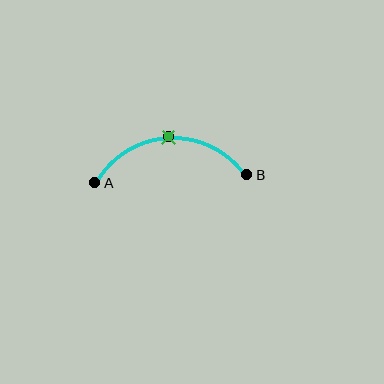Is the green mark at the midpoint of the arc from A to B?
Yes. The green mark lies on the arc at equal arc-length from both A and B — it is the arc midpoint.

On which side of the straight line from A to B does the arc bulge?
The arc bulges above the straight line connecting A and B.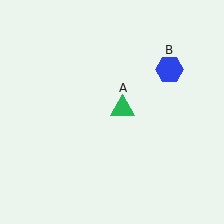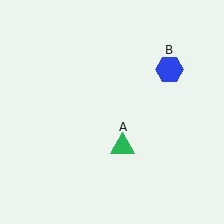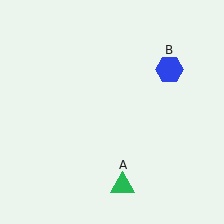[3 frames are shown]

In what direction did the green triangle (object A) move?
The green triangle (object A) moved down.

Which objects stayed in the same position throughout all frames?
Blue hexagon (object B) remained stationary.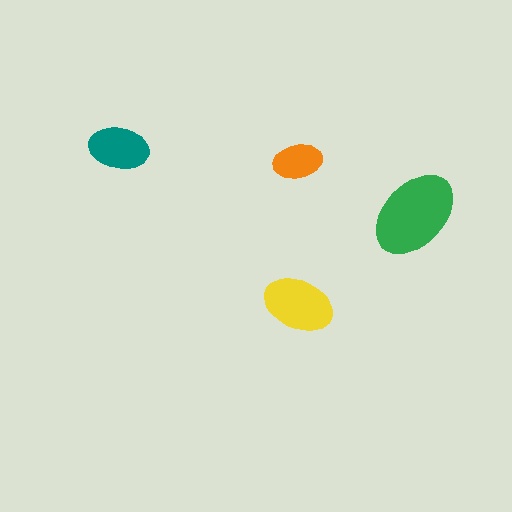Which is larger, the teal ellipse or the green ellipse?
The green one.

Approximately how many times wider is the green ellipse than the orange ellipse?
About 2 times wider.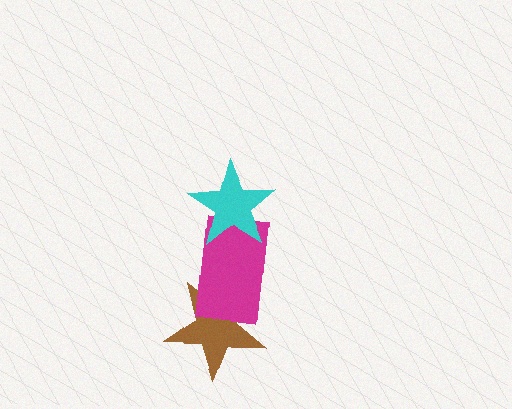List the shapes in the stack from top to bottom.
From top to bottom: the cyan star, the magenta rectangle, the brown star.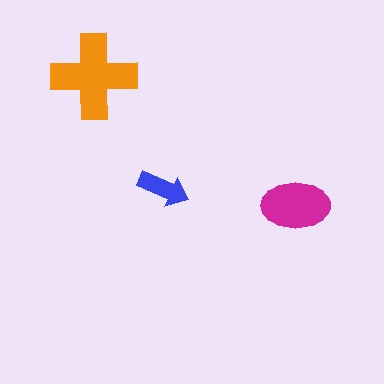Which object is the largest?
The orange cross.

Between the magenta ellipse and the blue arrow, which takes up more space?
The magenta ellipse.